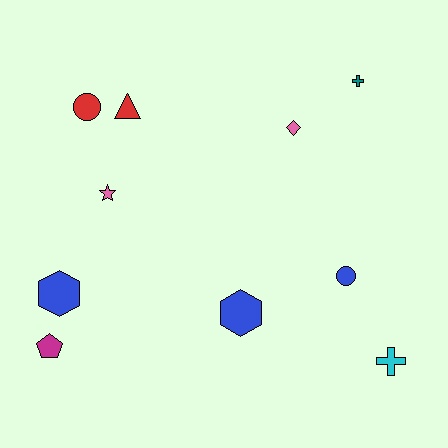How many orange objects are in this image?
There are no orange objects.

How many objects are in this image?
There are 10 objects.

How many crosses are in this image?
There are 2 crosses.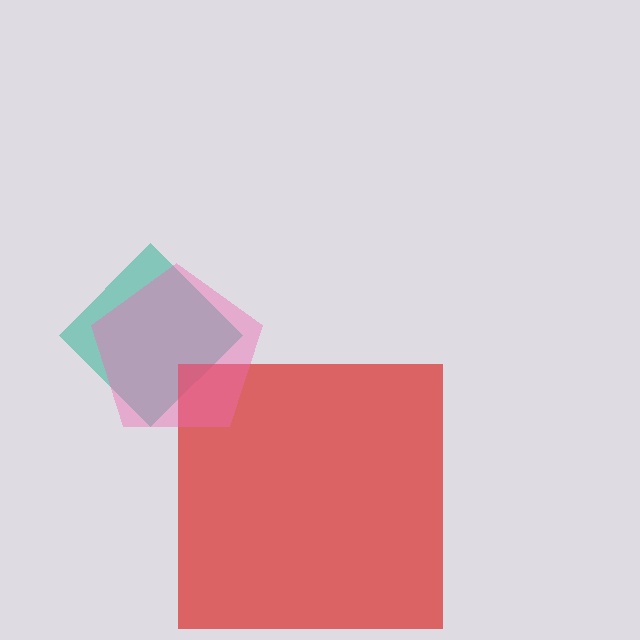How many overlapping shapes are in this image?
There are 3 overlapping shapes in the image.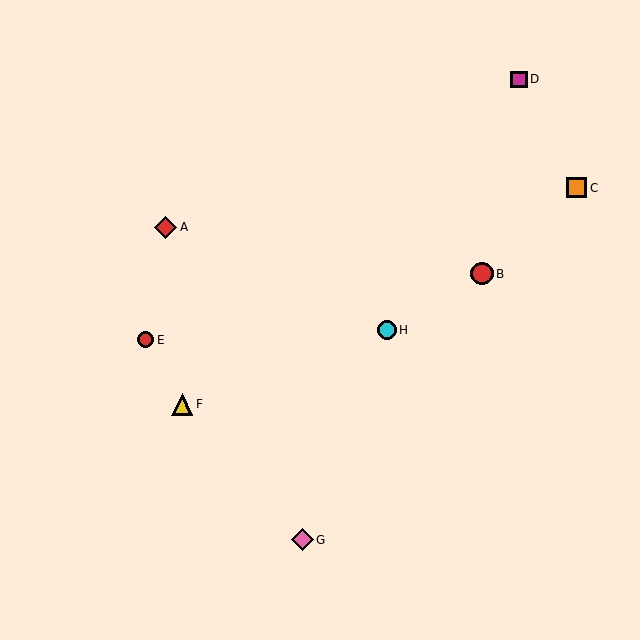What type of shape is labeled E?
Shape E is a red circle.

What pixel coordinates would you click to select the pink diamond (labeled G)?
Click at (302, 540) to select the pink diamond G.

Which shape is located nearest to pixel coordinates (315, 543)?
The pink diamond (labeled G) at (302, 540) is nearest to that location.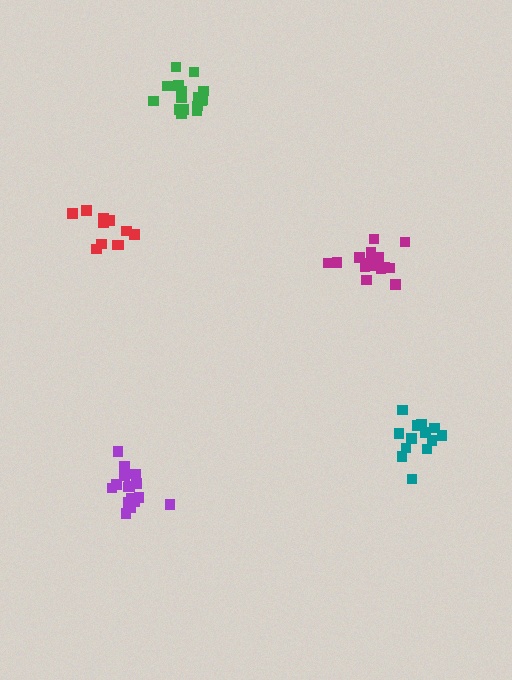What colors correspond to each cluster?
The clusters are colored: purple, teal, magenta, red, green.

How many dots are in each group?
Group 1: 16 dots, Group 2: 13 dots, Group 3: 15 dots, Group 4: 11 dots, Group 5: 16 dots (71 total).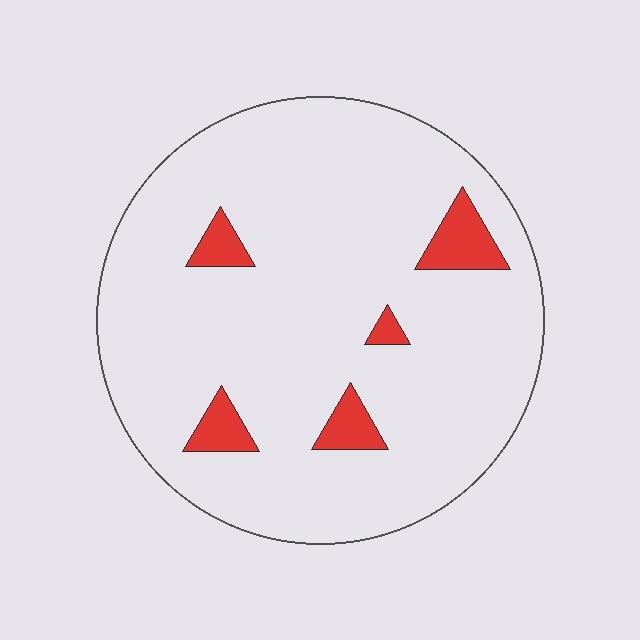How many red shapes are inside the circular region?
5.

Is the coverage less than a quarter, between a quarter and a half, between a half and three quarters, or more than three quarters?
Less than a quarter.